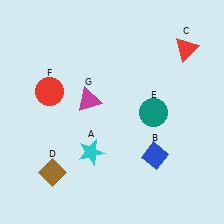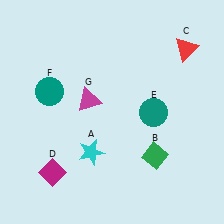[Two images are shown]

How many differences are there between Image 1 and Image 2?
There are 3 differences between the two images.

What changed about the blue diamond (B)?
In Image 1, B is blue. In Image 2, it changed to green.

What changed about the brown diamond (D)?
In Image 1, D is brown. In Image 2, it changed to magenta.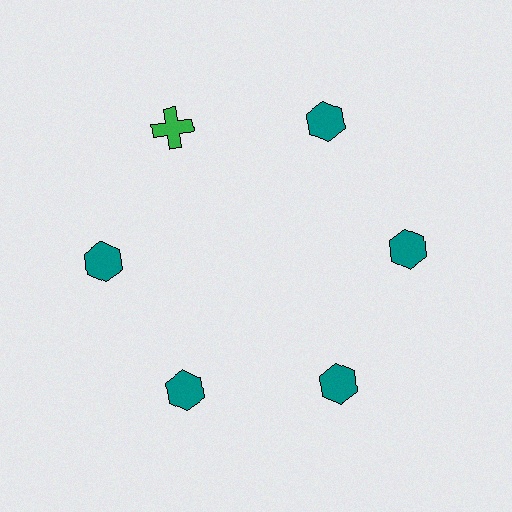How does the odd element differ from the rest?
It differs in both color (green instead of teal) and shape (cross instead of hexagon).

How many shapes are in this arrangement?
There are 6 shapes arranged in a ring pattern.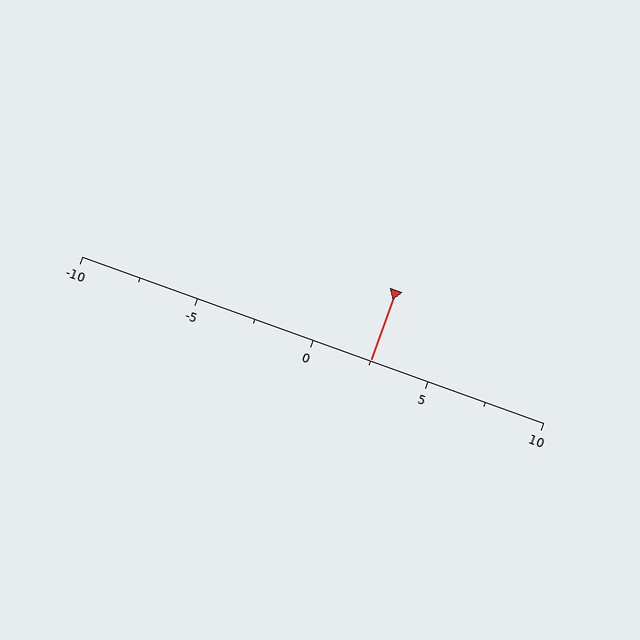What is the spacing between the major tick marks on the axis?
The major ticks are spaced 5 apart.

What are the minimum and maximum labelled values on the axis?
The axis runs from -10 to 10.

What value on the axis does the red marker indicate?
The marker indicates approximately 2.5.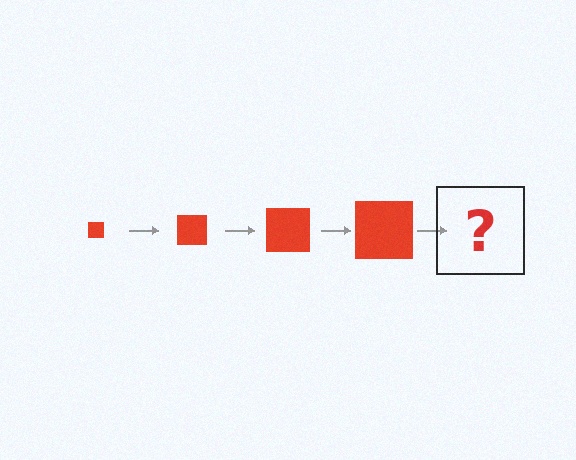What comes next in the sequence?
The next element should be a red square, larger than the previous one.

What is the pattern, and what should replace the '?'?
The pattern is that the square gets progressively larger each step. The '?' should be a red square, larger than the previous one.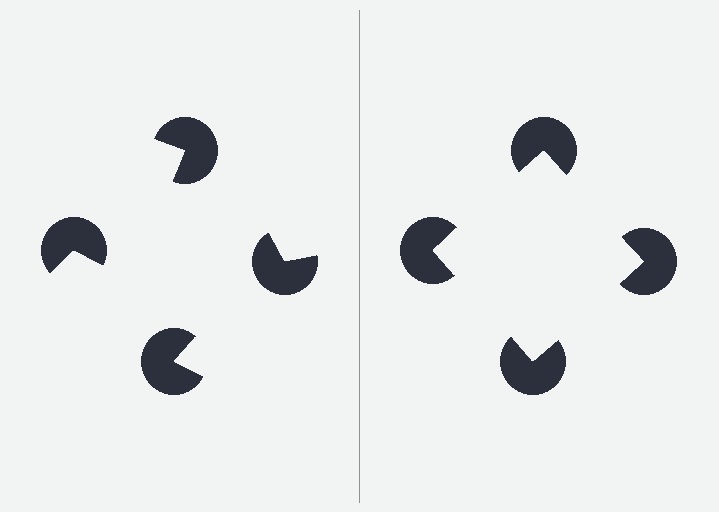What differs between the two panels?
The pac-man discs are positioned identically on both sides; only the wedge orientations differ. On the right they align to a square; on the left they are misaligned.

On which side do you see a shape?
An illusory square appears on the right side. On the left side the wedge cuts are rotated, so no coherent shape forms.